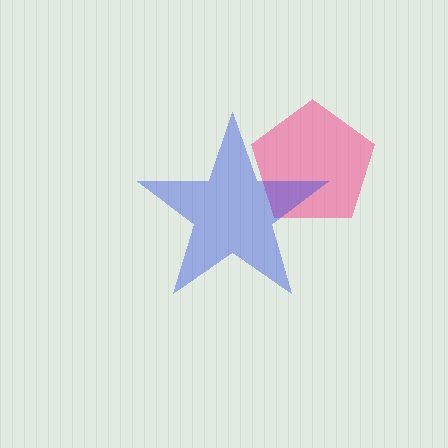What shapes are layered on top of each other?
The layered shapes are: a pink pentagon, a blue star.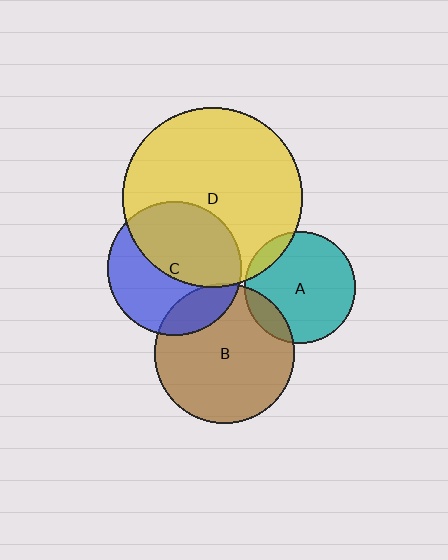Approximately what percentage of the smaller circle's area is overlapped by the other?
Approximately 5%.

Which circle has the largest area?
Circle D (yellow).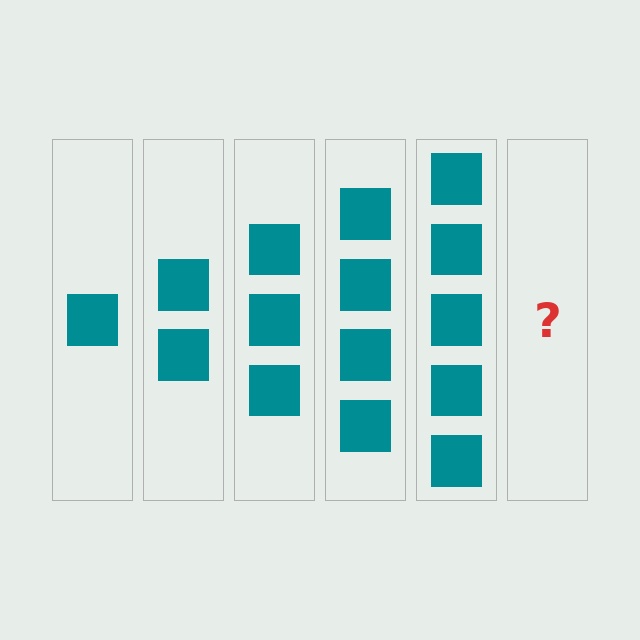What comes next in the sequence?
The next element should be 6 squares.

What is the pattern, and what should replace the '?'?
The pattern is that each step adds one more square. The '?' should be 6 squares.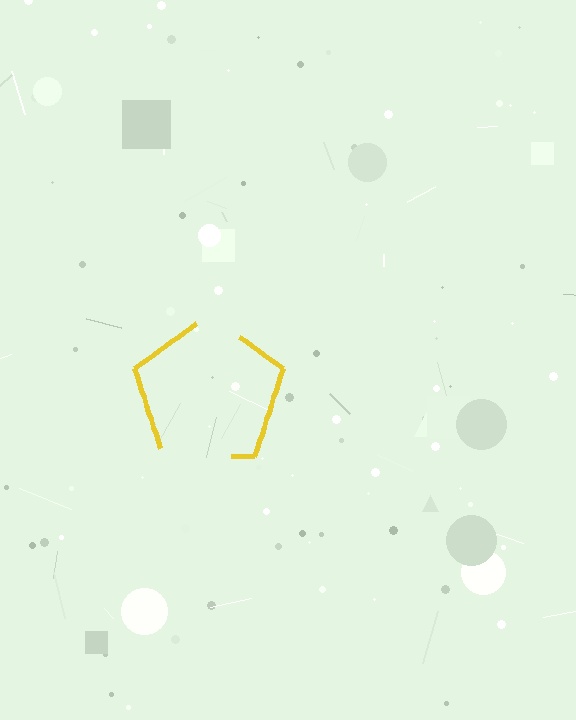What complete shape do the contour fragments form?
The contour fragments form a pentagon.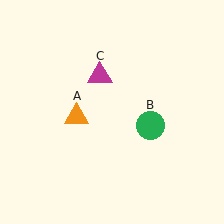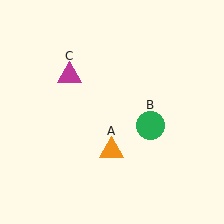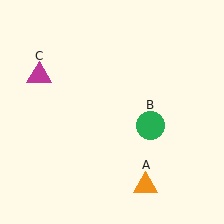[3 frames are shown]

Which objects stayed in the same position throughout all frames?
Green circle (object B) remained stationary.